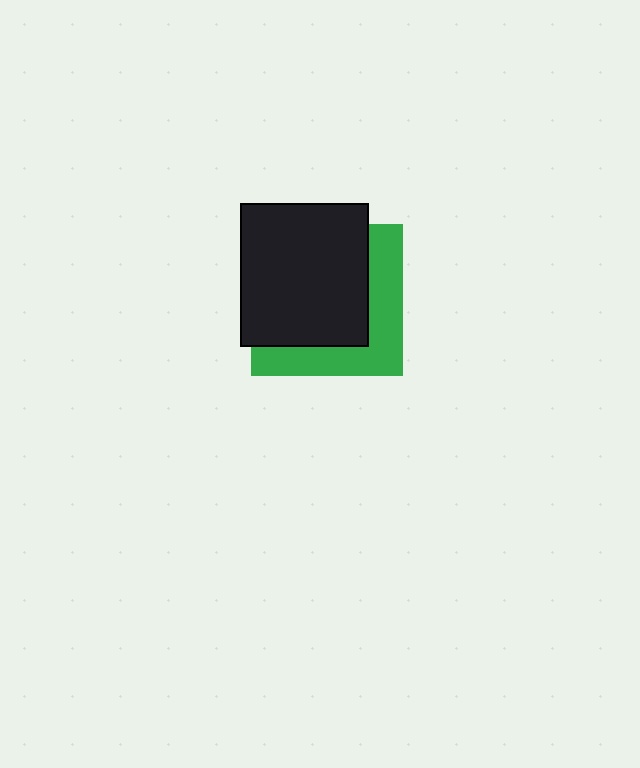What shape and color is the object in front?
The object in front is a black rectangle.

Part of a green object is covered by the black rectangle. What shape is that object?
It is a square.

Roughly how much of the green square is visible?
A small part of it is visible (roughly 37%).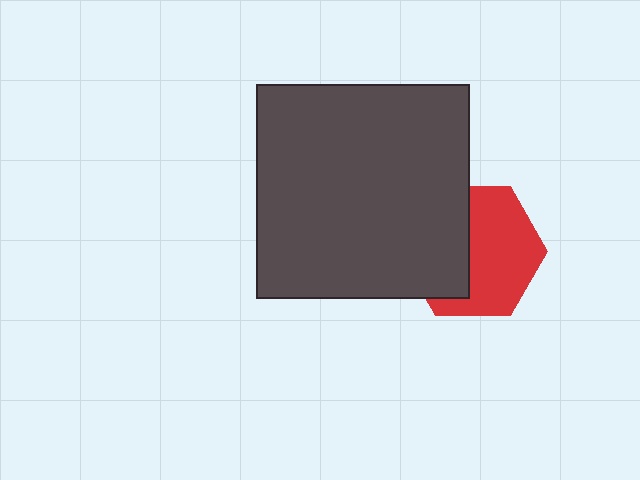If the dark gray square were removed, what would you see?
You would see the complete red hexagon.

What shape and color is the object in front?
The object in front is a dark gray square.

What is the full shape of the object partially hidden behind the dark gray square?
The partially hidden object is a red hexagon.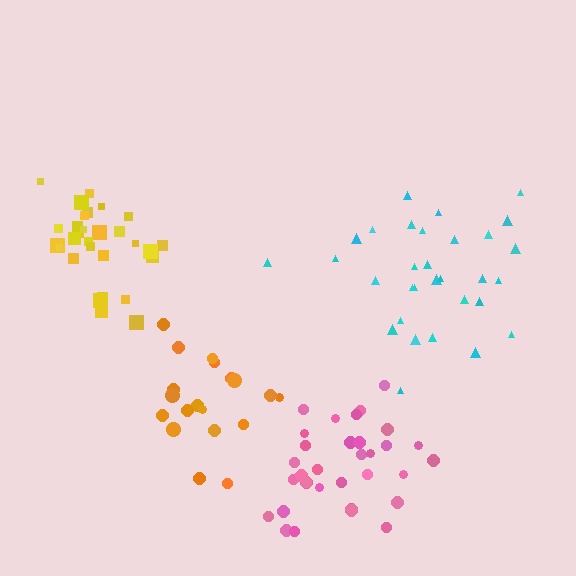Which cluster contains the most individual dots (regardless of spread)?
Pink (33).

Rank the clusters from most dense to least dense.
yellow, pink, orange, cyan.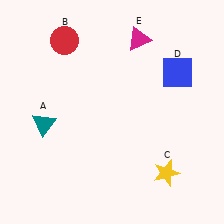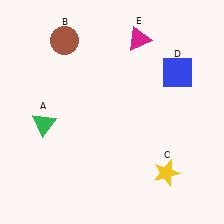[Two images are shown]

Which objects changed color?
A changed from teal to green. B changed from red to brown.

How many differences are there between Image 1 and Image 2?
There are 2 differences between the two images.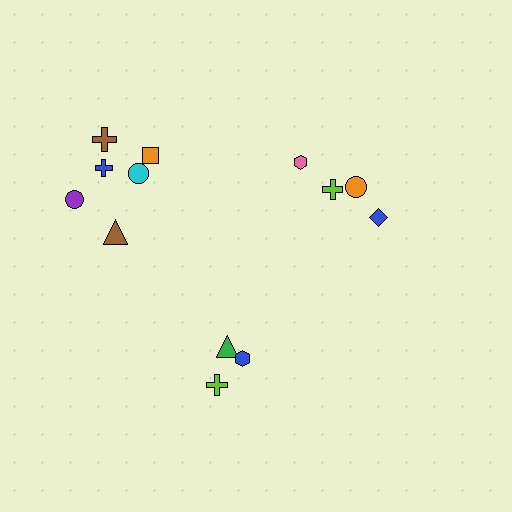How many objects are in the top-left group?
There are 6 objects.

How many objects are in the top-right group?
There are 4 objects.